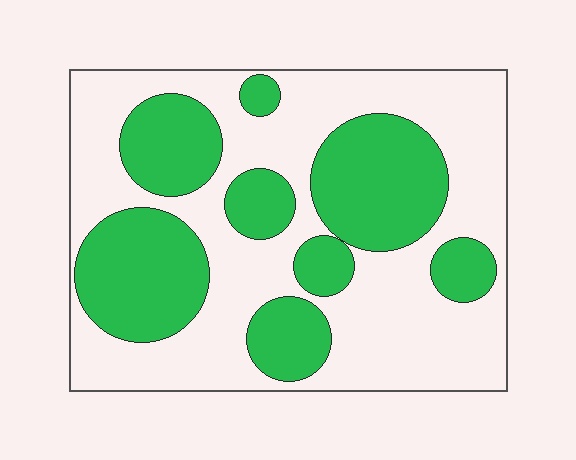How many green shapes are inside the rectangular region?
8.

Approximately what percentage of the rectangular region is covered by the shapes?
Approximately 40%.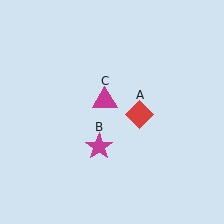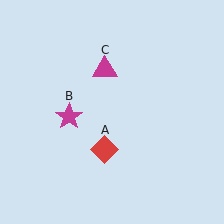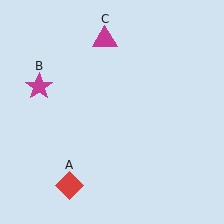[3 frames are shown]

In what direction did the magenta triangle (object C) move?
The magenta triangle (object C) moved up.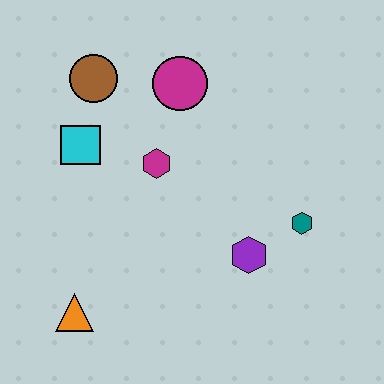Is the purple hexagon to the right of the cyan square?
Yes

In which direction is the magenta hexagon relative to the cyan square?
The magenta hexagon is to the right of the cyan square.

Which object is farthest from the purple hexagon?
The brown circle is farthest from the purple hexagon.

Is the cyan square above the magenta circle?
No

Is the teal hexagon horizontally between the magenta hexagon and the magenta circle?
No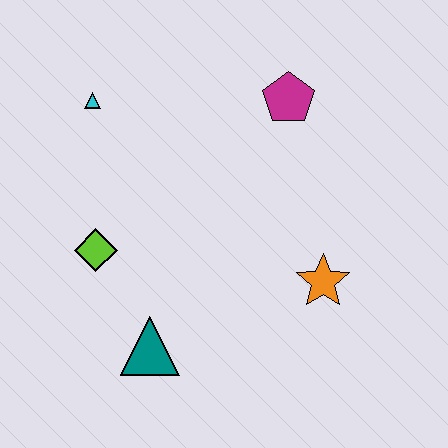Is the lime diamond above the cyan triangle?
No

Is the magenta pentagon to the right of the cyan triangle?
Yes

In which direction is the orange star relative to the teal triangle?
The orange star is to the right of the teal triangle.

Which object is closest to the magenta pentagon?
The orange star is closest to the magenta pentagon.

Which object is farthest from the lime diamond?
The magenta pentagon is farthest from the lime diamond.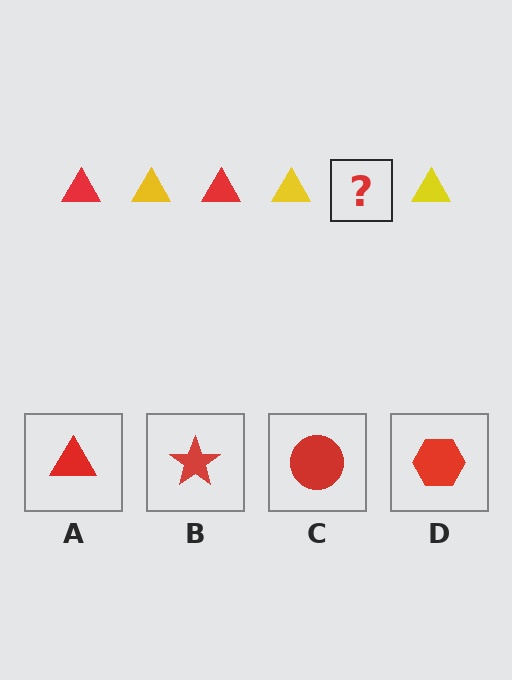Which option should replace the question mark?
Option A.